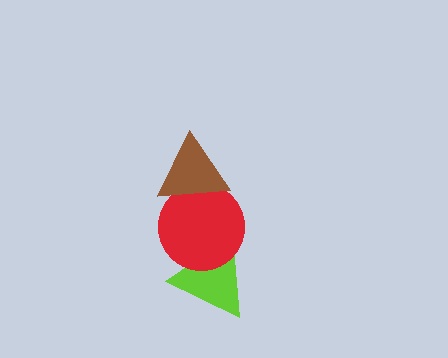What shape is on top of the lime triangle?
The red circle is on top of the lime triangle.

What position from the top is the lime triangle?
The lime triangle is 3rd from the top.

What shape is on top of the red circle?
The brown triangle is on top of the red circle.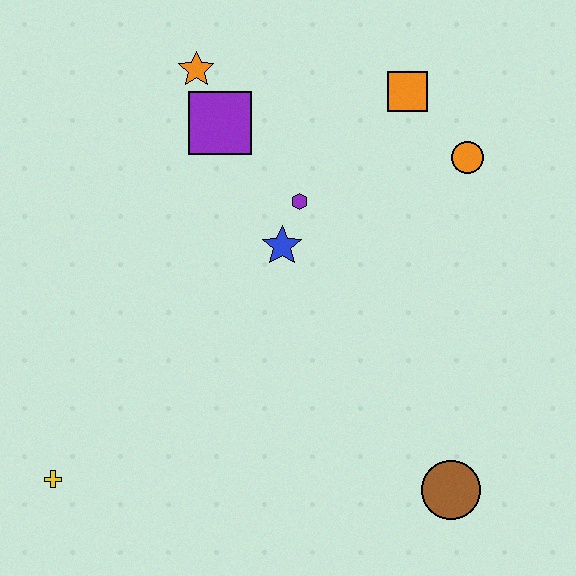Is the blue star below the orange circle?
Yes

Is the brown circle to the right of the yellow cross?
Yes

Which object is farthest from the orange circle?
The yellow cross is farthest from the orange circle.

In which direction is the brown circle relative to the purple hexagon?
The brown circle is below the purple hexagon.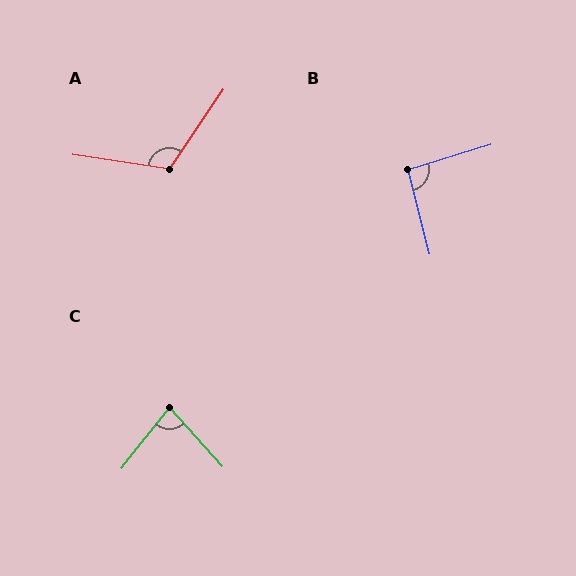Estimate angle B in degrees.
Approximately 92 degrees.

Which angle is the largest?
A, at approximately 116 degrees.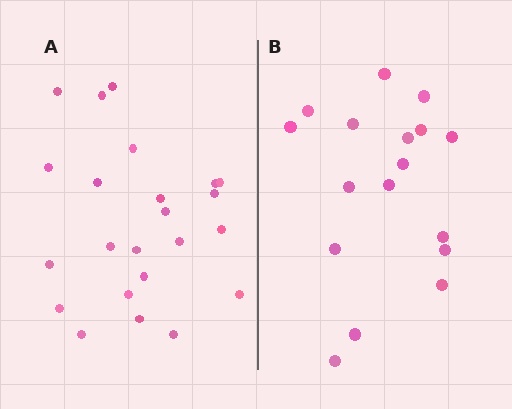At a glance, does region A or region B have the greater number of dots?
Region A (the left region) has more dots.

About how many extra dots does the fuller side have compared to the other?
Region A has about 6 more dots than region B.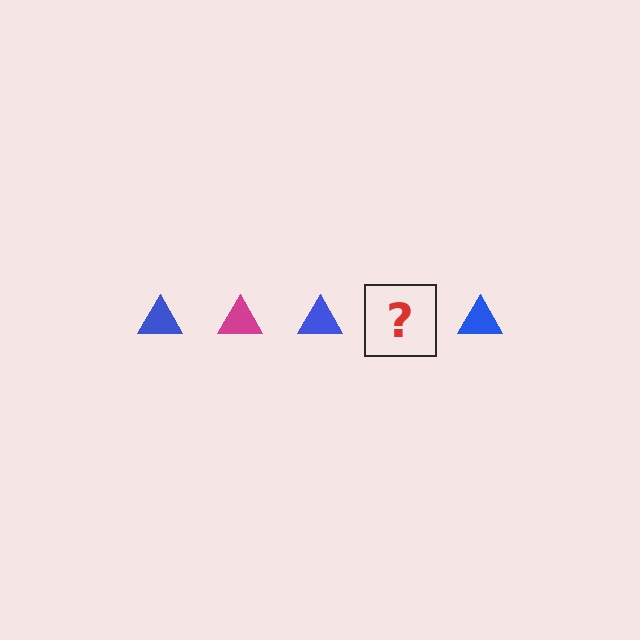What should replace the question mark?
The question mark should be replaced with a magenta triangle.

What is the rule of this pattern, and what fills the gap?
The rule is that the pattern cycles through blue, magenta triangles. The gap should be filled with a magenta triangle.